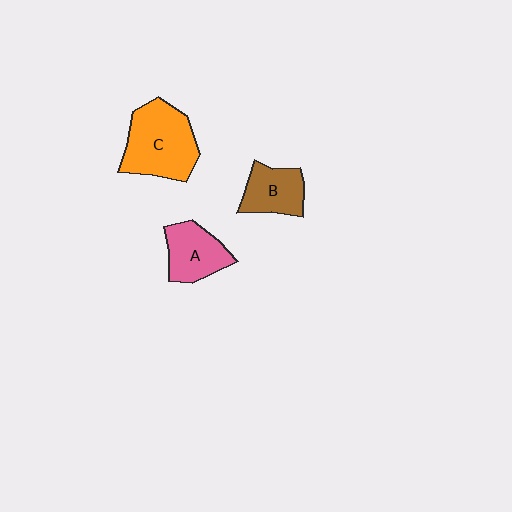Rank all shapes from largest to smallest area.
From largest to smallest: C (orange), A (pink), B (brown).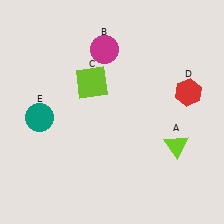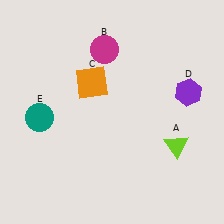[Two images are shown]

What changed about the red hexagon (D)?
In Image 1, D is red. In Image 2, it changed to purple.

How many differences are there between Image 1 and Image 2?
There are 2 differences between the two images.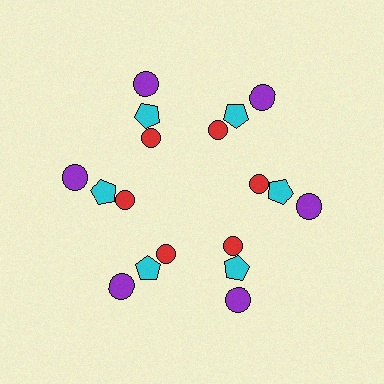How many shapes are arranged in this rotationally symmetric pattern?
There are 18 shapes, arranged in 6 groups of 3.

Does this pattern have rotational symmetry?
Yes, this pattern has 6-fold rotational symmetry. It looks the same after rotating 60 degrees around the center.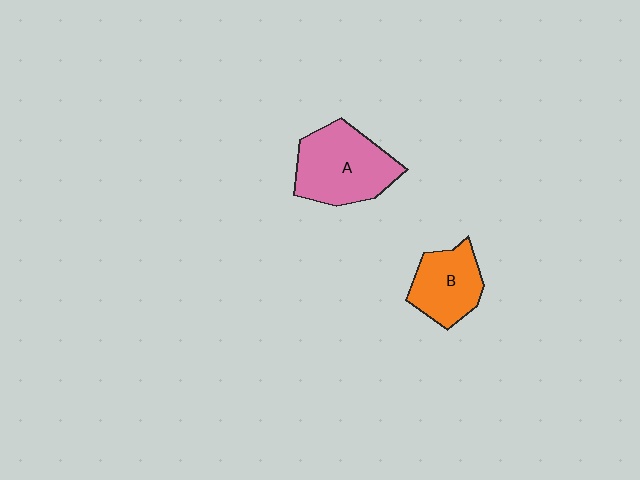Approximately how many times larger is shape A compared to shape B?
Approximately 1.4 times.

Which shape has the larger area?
Shape A (pink).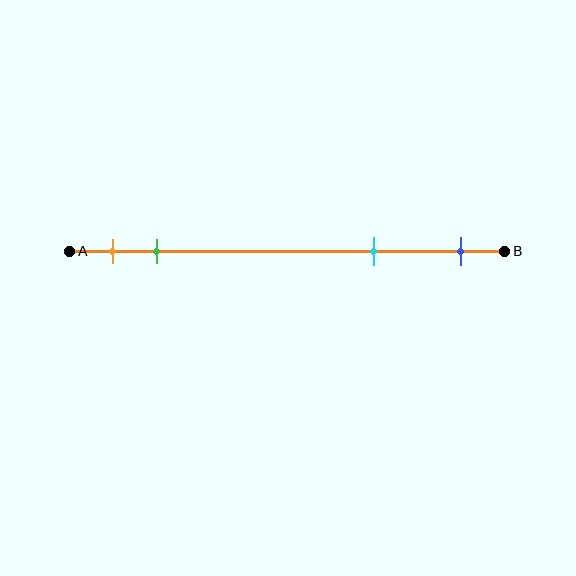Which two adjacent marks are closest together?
The orange and green marks are the closest adjacent pair.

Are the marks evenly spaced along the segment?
No, the marks are not evenly spaced.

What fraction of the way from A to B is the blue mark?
The blue mark is approximately 90% (0.9) of the way from A to B.